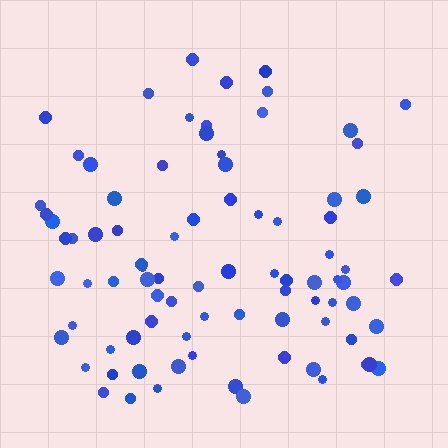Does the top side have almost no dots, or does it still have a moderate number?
Still a moderate number, just noticeably fewer than the bottom.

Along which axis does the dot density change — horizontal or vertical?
Vertical.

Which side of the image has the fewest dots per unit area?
The top.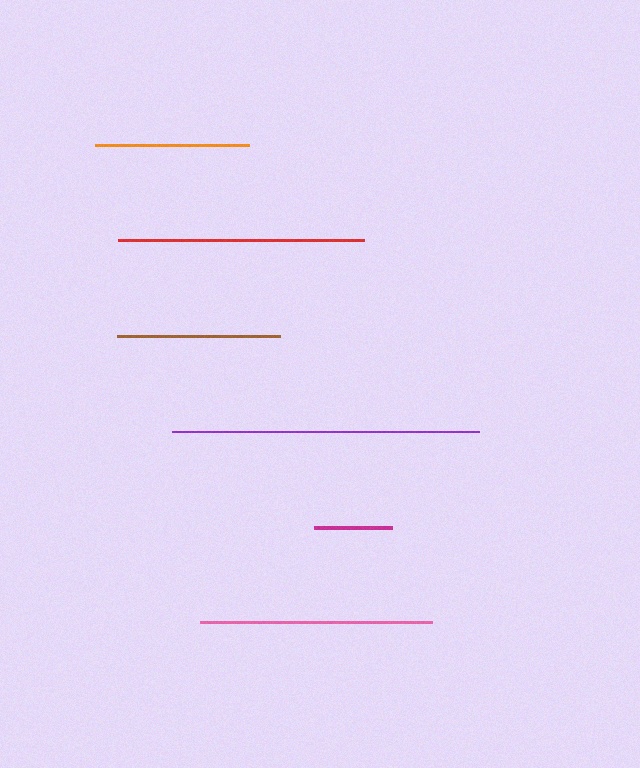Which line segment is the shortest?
The magenta line is the shortest at approximately 78 pixels.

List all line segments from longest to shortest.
From longest to shortest: purple, red, pink, brown, orange, magenta.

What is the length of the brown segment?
The brown segment is approximately 163 pixels long.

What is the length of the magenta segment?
The magenta segment is approximately 78 pixels long.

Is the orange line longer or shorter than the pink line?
The pink line is longer than the orange line.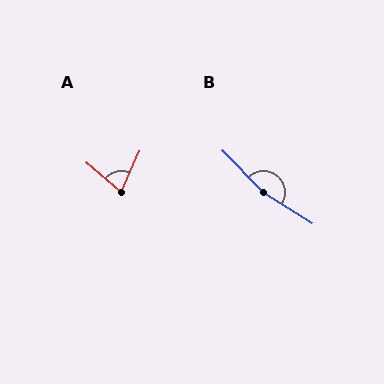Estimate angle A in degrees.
Approximately 73 degrees.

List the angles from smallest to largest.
A (73°), B (166°).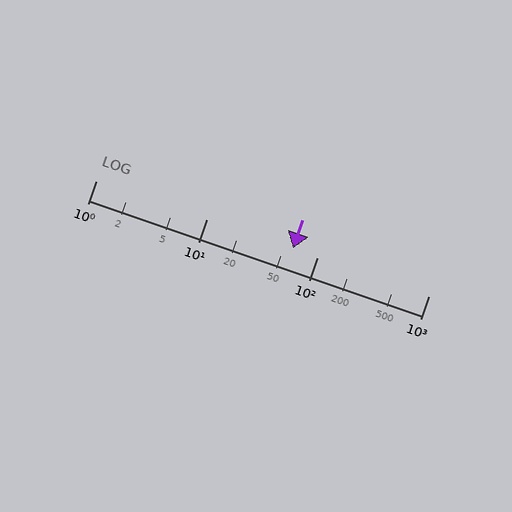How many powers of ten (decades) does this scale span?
The scale spans 3 decades, from 1 to 1000.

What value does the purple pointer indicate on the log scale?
The pointer indicates approximately 60.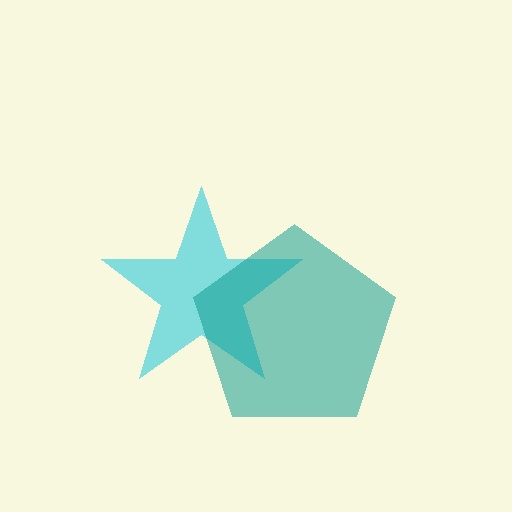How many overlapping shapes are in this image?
There are 2 overlapping shapes in the image.